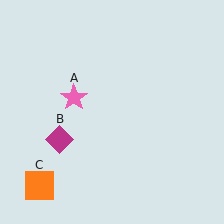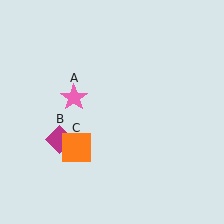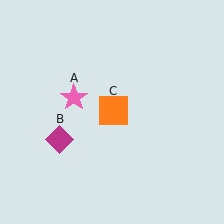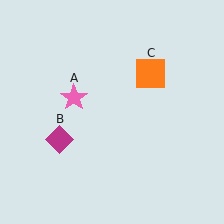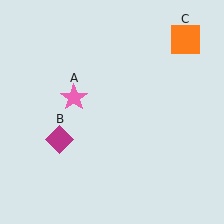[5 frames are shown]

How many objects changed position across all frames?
1 object changed position: orange square (object C).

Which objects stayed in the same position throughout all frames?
Pink star (object A) and magenta diamond (object B) remained stationary.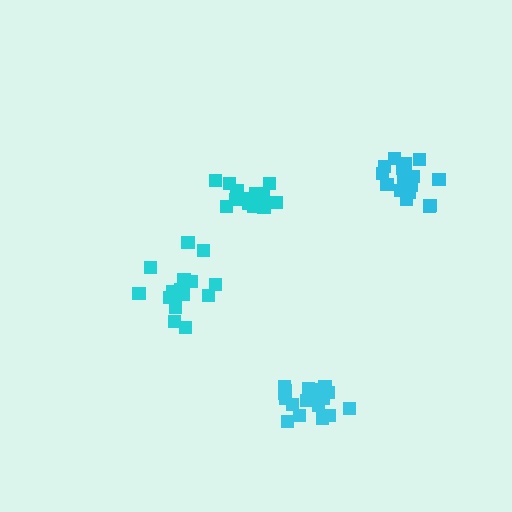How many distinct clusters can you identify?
There are 4 distinct clusters.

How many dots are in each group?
Group 1: 16 dots, Group 2: 20 dots, Group 3: 15 dots, Group 4: 17 dots (68 total).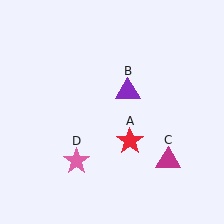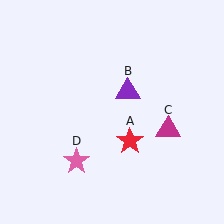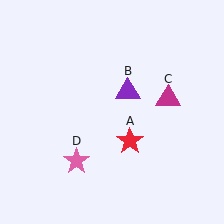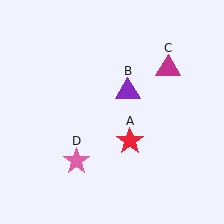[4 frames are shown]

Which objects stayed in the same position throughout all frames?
Red star (object A) and purple triangle (object B) and pink star (object D) remained stationary.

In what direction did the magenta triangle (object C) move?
The magenta triangle (object C) moved up.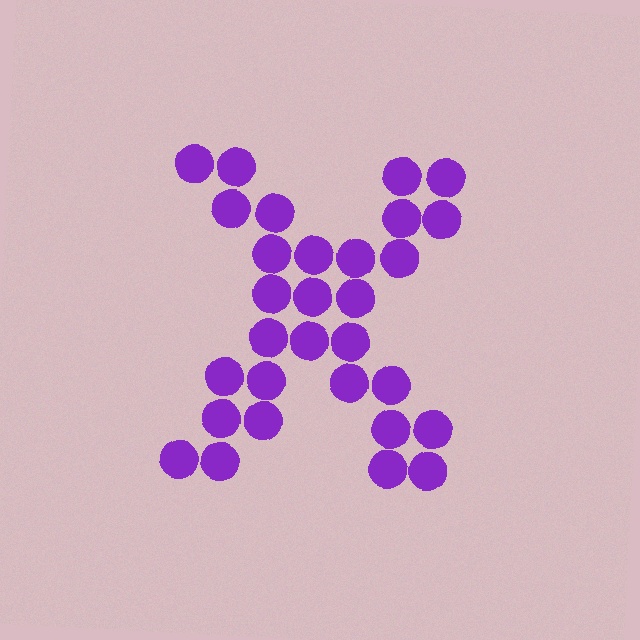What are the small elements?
The small elements are circles.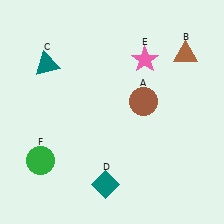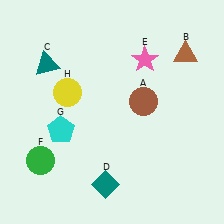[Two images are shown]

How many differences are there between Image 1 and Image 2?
There are 2 differences between the two images.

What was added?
A cyan pentagon (G), a yellow circle (H) were added in Image 2.